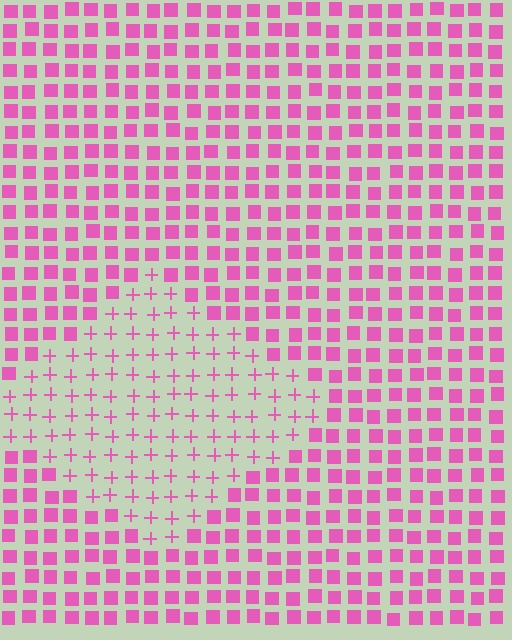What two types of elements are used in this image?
The image uses plus signs inside the diamond region and squares outside it.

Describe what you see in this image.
The image is filled with small pink elements arranged in a uniform grid. A diamond-shaped region contains plus signs, while the surrounding area contains squares. The boundary is defined purely by the change in element shape.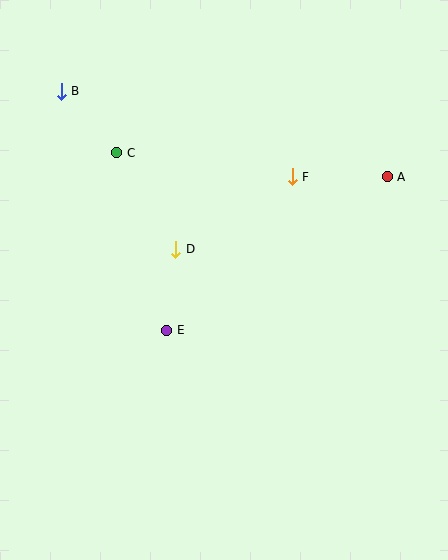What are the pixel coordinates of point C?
Point C is at (117, 153).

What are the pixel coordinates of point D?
Point D is at (176, 249).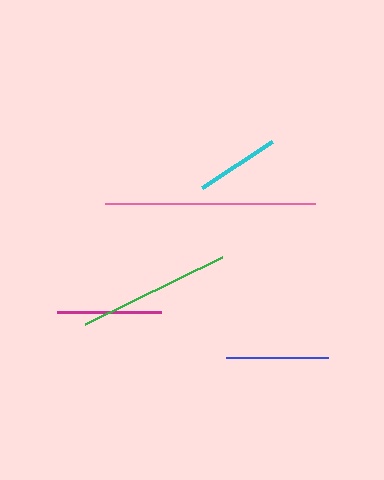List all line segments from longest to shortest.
From longest to shortest: pink, green, magenta, blue, cyan.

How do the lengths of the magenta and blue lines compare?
The magenta and blue lines are approximately the same length.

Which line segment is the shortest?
The cyan line is the shortest at approximately 84 pixels.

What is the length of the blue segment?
The blue segment is approximately 103 pixels long.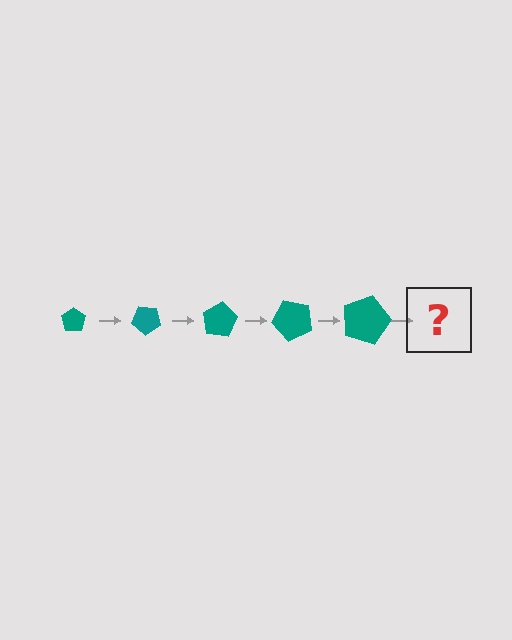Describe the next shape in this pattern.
It should be a pentagon, larger than the previous one and rotated 200 degrees from the start.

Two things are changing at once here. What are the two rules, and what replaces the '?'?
The two rules are that the pentagon grows larger each step and it rotates 40 degrees each step. The '?' should be a pentagon, larger than the previous one and rotated 200 degrees from the start.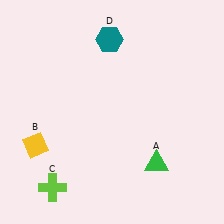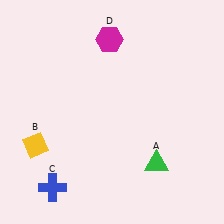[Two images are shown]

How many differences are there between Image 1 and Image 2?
There are 2 differences between the two images.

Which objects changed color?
C changed from lime to blue. D changed from teal to magenta.